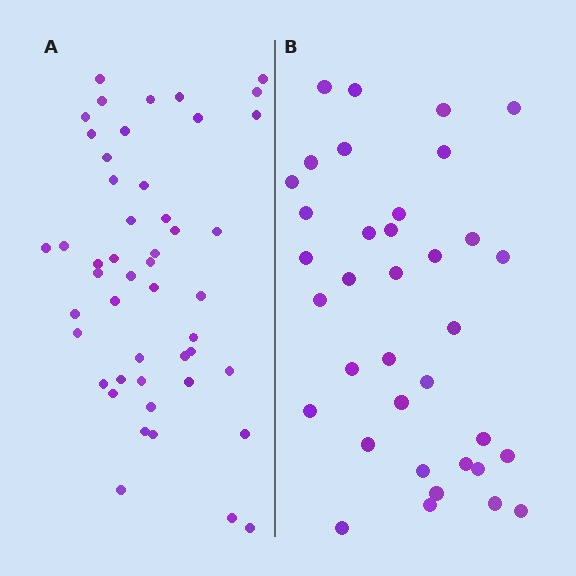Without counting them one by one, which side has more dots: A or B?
Region A (the left region) has more dots.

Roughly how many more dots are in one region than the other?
Region A has roughly 12 or so more dots than region B.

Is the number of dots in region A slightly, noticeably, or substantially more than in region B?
Region A has noticeably more, but not dramatically so. The ratio is roughly 1.3 to 1.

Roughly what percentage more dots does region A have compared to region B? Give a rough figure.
About 35% more.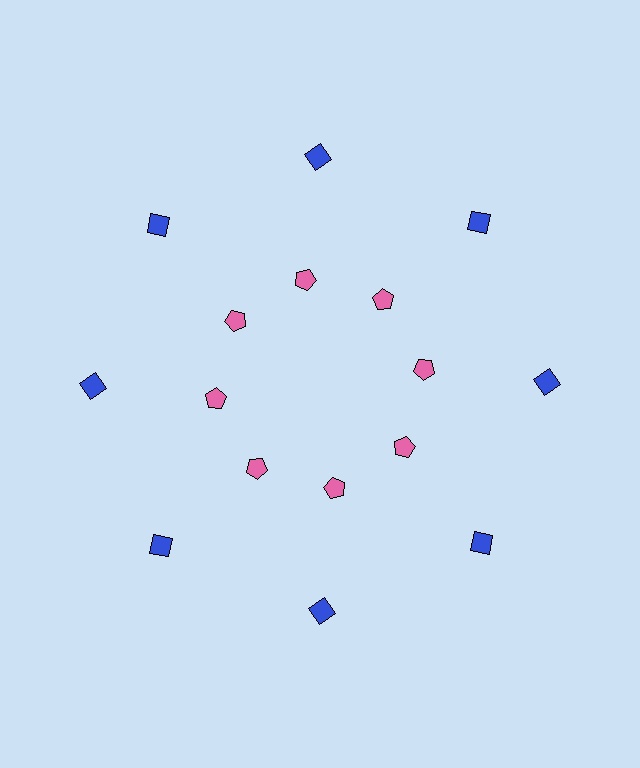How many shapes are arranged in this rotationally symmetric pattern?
There are 16 shapes, arranged in 8 groups of 2.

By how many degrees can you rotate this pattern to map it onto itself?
The pattern maps onto itself every 45 degrees of rotation.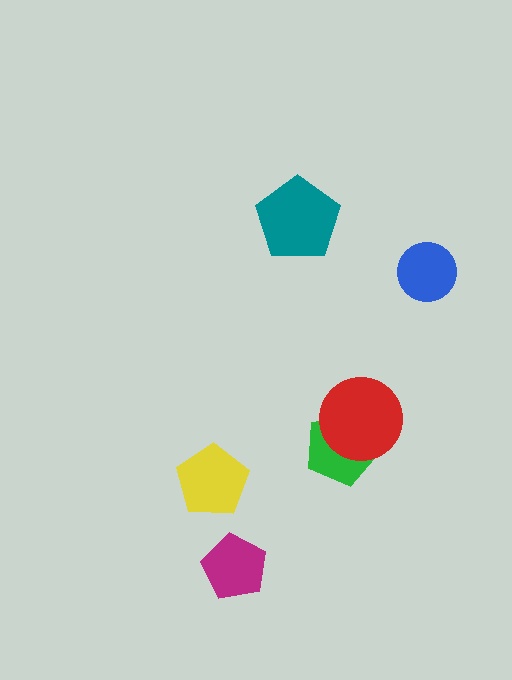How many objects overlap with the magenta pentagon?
0 objects overlap with the magenta pentagon.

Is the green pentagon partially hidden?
Yes, it is partially covered by another shape.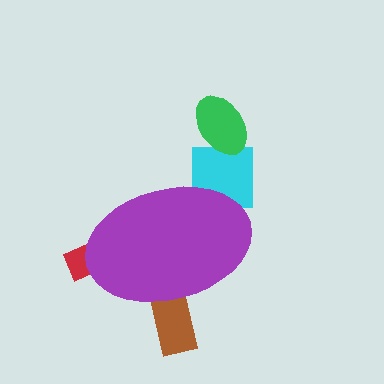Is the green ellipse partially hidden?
No, the green ellipse is fully visible.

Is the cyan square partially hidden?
Yes, the cyan square is partially hidden behind the purple ellipse.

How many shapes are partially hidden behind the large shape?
3 shapes are partially hidden.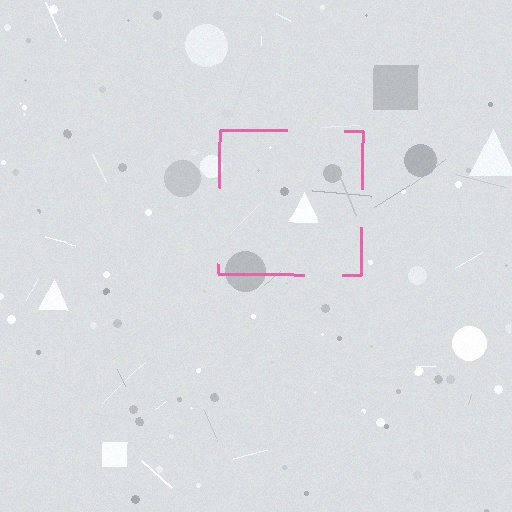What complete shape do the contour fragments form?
The contour fragments form a square.